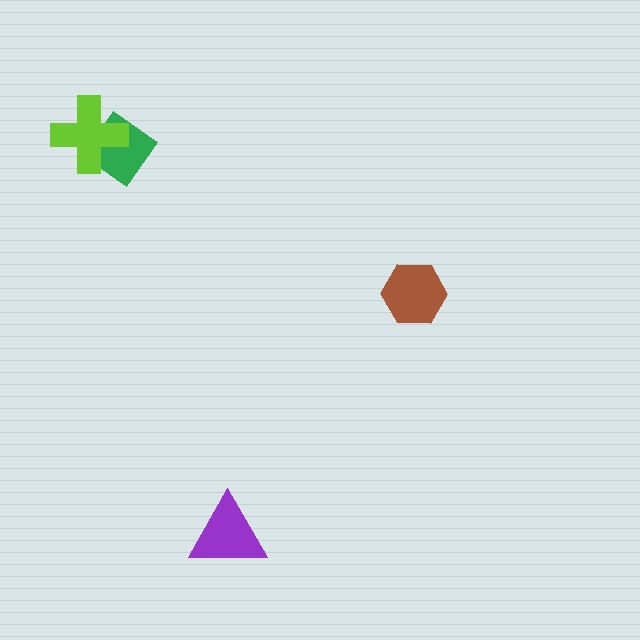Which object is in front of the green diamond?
The lime cross is in front of the green diamond.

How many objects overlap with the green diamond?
1 object overlaps with the green diamond.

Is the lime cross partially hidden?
No, no other shape covers it.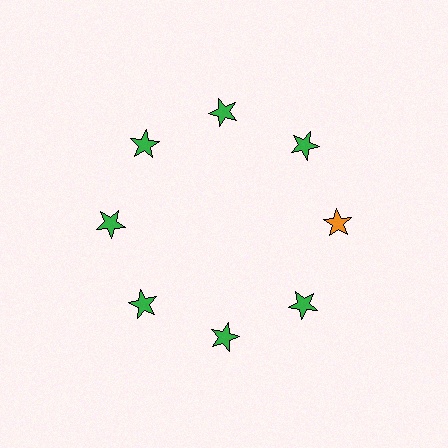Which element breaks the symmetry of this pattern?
The orange star at roughly the 3 o'clock position breaks the symmetry. All other shapes are green stars.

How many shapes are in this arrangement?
There are 8 shapes arranged in a ring pattern.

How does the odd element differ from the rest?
It has a different color: orange instead of green.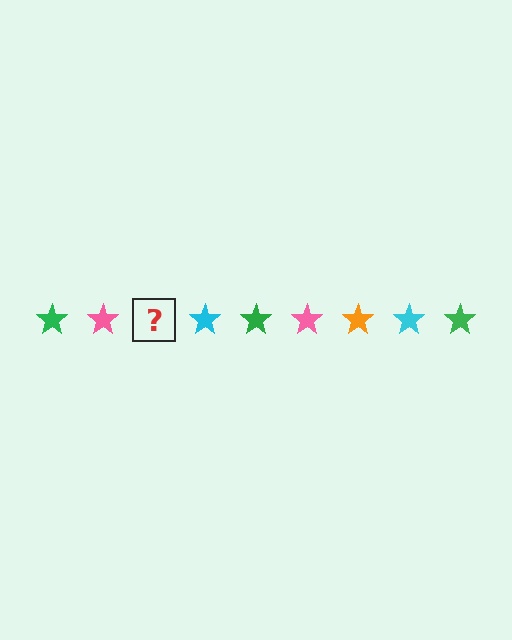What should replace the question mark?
The question mark should be replaced with an orange star.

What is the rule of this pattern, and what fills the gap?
The rule is that the pattern cycles through green, pink, orange, cyan stars. The gap should be filled with an orange star.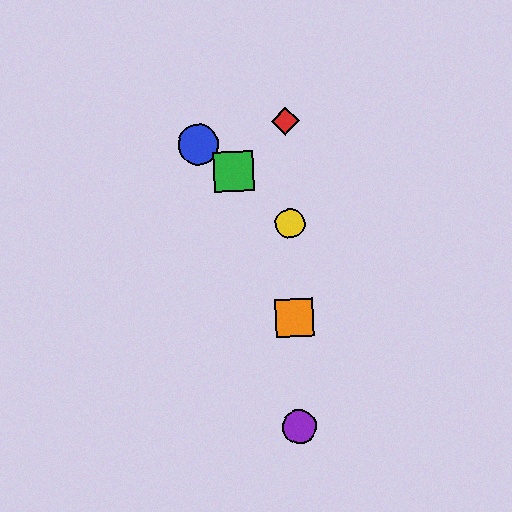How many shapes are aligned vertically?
4 shapes (the red diamond, the yellow circle, the purple circle, the orange square) are aligned vertically.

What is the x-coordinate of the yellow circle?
The yellow circle is at x≈290.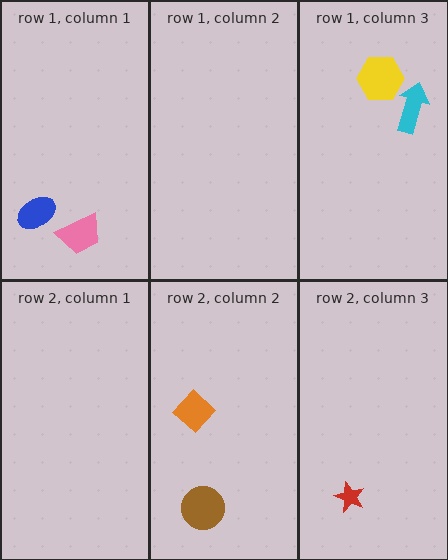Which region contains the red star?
The row 2, column 3 region.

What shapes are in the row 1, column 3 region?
The cyan arrow, the yellow hexagon.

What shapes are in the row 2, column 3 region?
The red star.